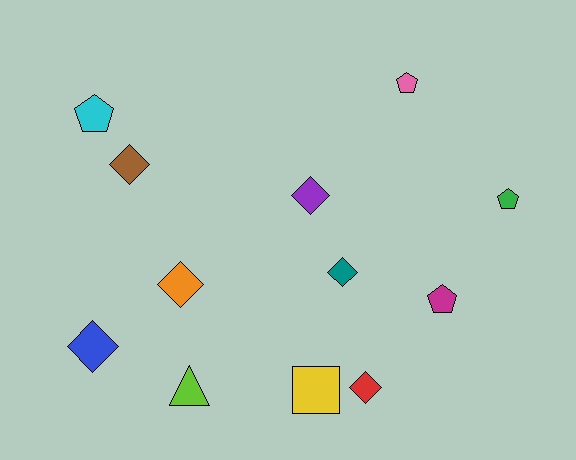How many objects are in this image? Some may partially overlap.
There are 12 objects.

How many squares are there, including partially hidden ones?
There is 1 square.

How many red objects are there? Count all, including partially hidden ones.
There is 1 red object.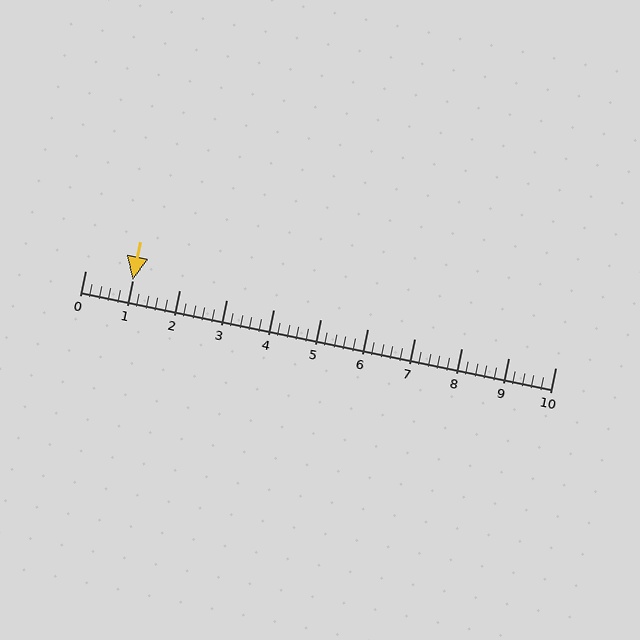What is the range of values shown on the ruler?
The ruler shows values from 0 to 10.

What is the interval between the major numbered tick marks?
The major tick marks are spaced 1 units apart.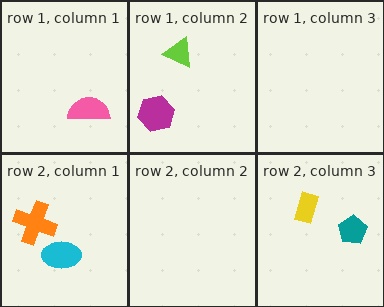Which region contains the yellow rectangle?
The row 2, column 3 region.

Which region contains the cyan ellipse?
The row 2, column 1 region.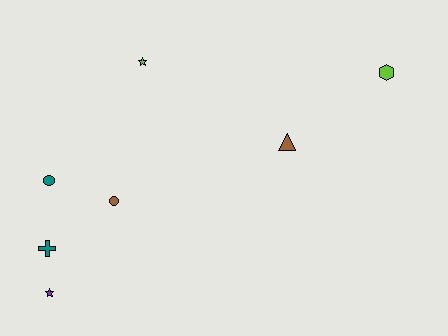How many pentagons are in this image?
There are no pentagons.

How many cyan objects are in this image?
There are no cyan objects.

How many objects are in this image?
There are 7 objects.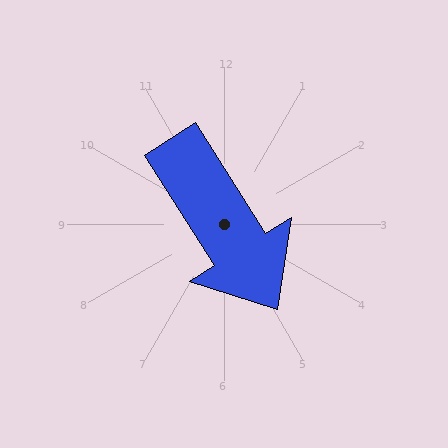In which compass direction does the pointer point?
Southeast.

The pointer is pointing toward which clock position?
Roughly 5 o'clock.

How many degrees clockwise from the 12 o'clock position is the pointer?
Approximately 148 degrees.